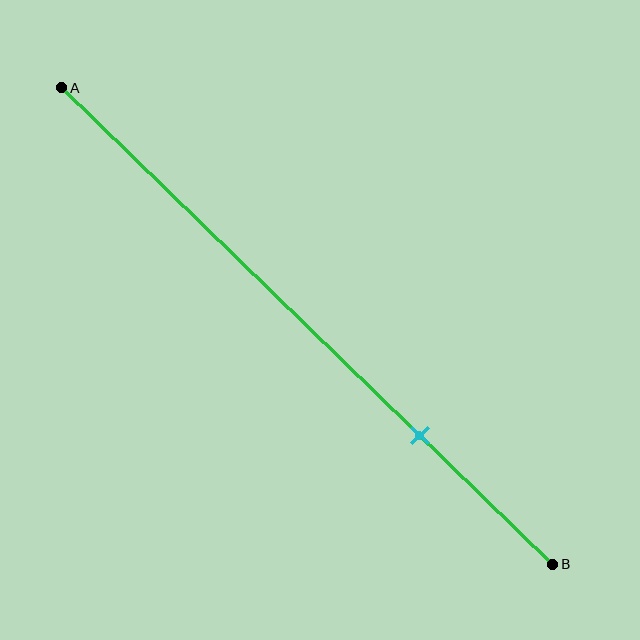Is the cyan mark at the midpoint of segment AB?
No, the mark is at about 75% from A, not at the 50% midpoint.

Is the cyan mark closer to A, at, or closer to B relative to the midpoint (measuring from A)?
The cyan mark is closer to point B than the midpoint of segment AB.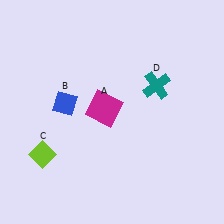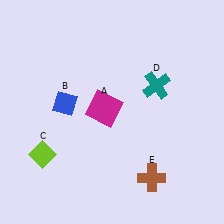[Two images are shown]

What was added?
A brown cross (E) was added in Image 2.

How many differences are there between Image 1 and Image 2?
There is 1 difference between the two images.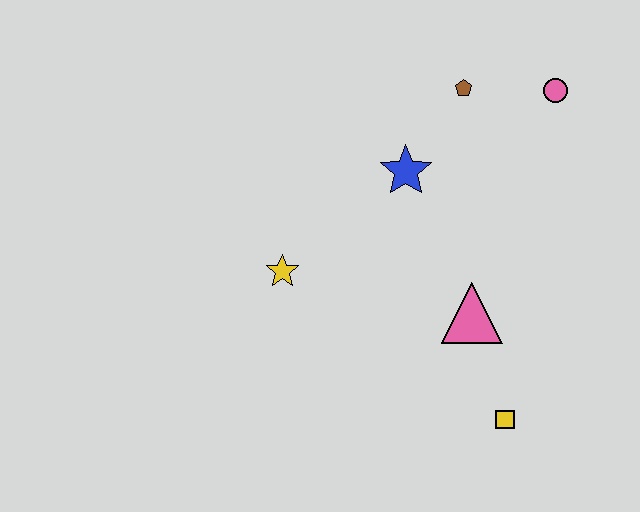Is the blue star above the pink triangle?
Yes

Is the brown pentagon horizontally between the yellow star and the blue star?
No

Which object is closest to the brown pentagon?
The pink circle is closest to the brown pentagon.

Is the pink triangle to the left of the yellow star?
No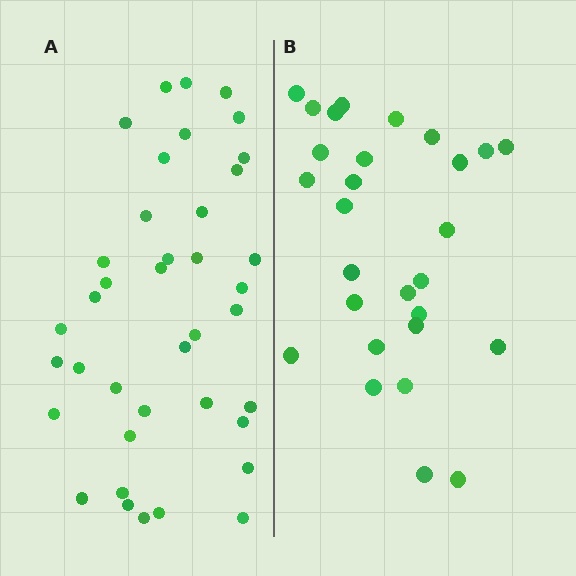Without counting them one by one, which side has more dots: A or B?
Region A (the left region) has more dots.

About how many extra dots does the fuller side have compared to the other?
Region A has roughly 12 or so more dots than region B.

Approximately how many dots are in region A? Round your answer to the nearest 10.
About 40 dots. (The exact count is 39, which rounds to 40.)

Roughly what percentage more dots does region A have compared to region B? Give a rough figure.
About 40% more.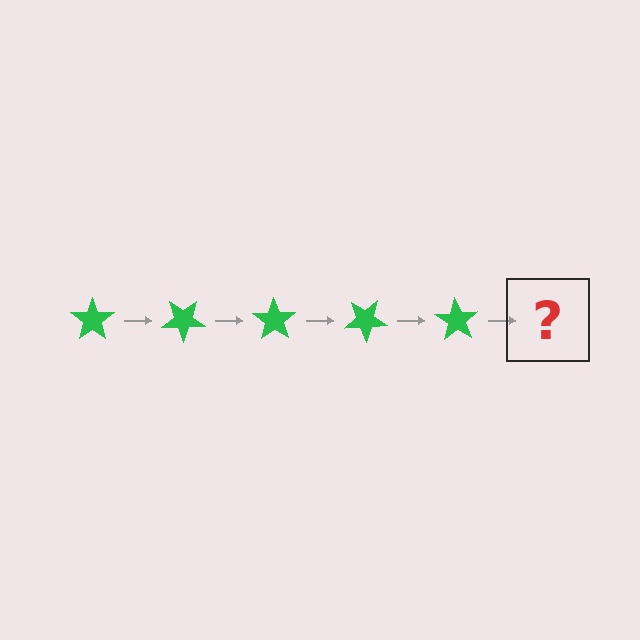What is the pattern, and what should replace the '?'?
The pattern is that the star rotates 35 degrees each step. The '?' should be a green star rotated 175 degrees.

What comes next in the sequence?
The next element should be a green star rotated 175 degrees.